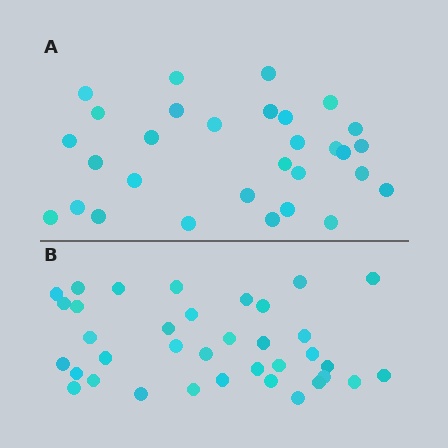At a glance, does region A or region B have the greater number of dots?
Region B (the bottom region) has more dots.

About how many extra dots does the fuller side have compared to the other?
Region B has about 6 more dots than region A.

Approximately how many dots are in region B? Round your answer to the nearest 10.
About 40 dots. (The exact count is 36, which rounds to 40.)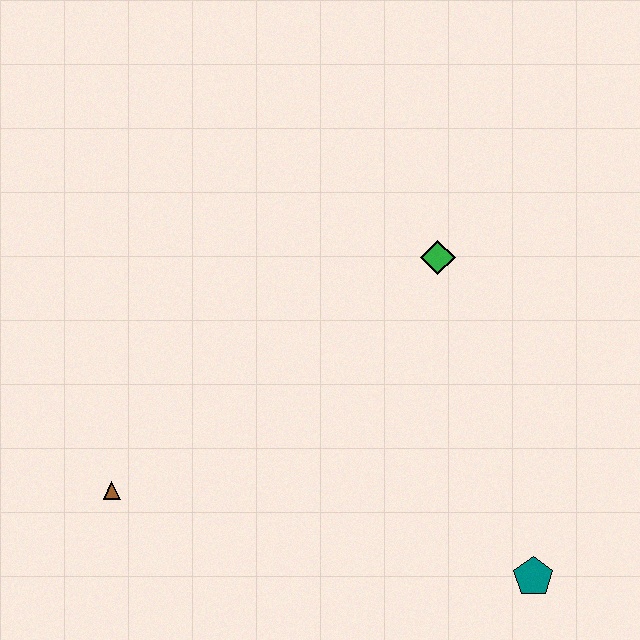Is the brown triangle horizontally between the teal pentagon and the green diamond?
No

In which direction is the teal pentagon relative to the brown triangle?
The teal pentagon is to the right of the brown triangle.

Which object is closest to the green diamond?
The teal pentagon is closest to the green diamond.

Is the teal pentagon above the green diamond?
No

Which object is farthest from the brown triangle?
The teal pentagon is farthest from the brown triangle.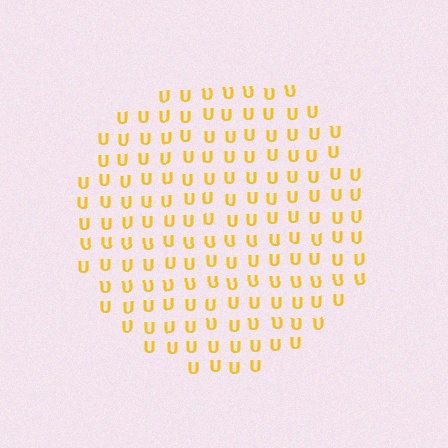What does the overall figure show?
The overall figure shows a circle.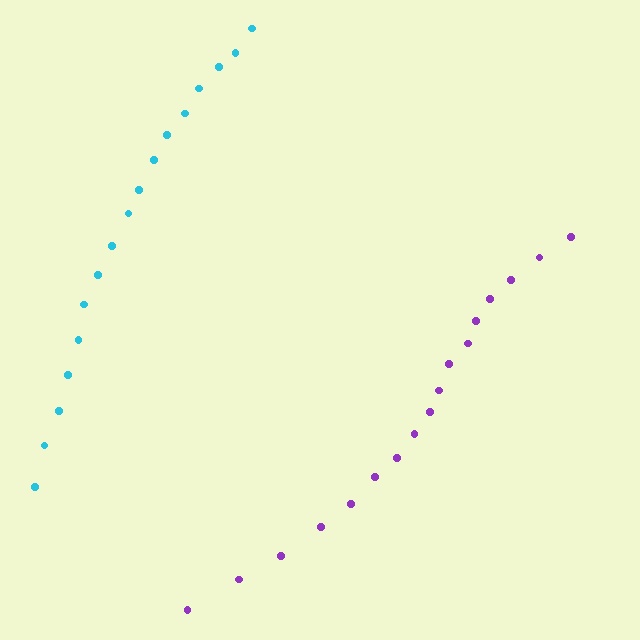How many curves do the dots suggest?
There are 2 distinct paths.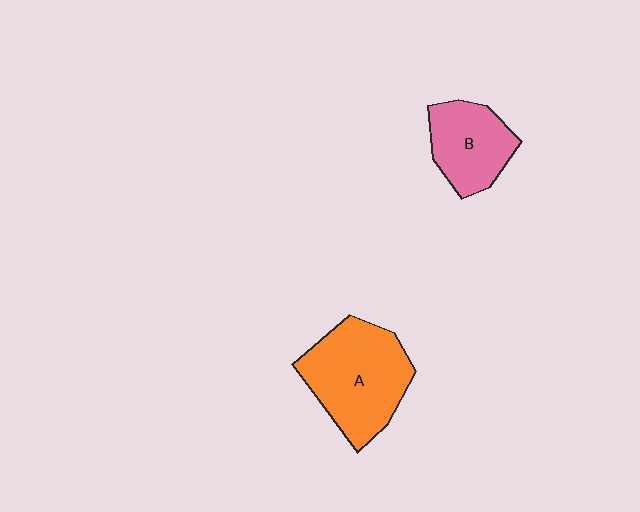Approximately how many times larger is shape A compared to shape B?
Approximately 1.5 times.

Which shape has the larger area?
Shape A (orange).